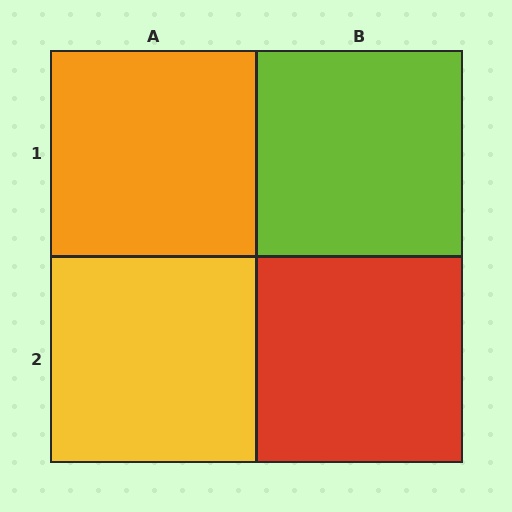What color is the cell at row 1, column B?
Lime.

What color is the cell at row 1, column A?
Orange.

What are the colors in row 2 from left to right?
Yellow, red.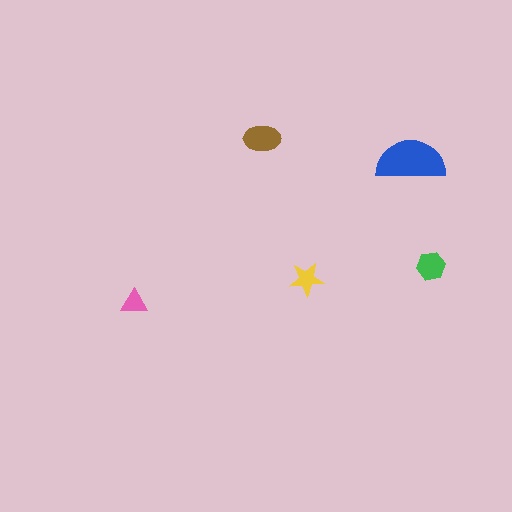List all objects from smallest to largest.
The pink triangle, the yellow star, the green hexagon, the brown ellipse, the blue semicircle.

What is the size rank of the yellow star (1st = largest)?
4th.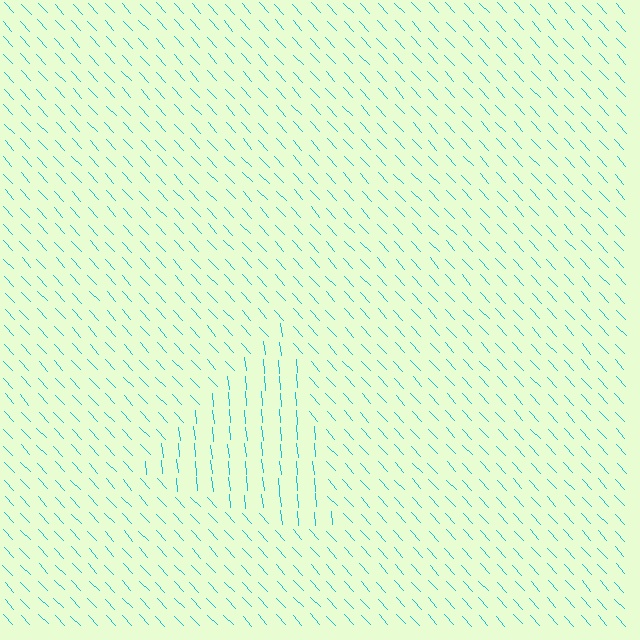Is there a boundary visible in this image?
Yes, there is a texture boundary formed by a change in line orientation.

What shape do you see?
I see a triangle.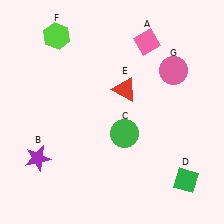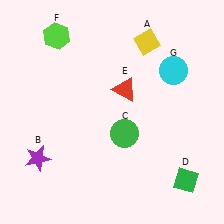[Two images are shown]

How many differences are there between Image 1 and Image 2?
There are 2 differences between the two images.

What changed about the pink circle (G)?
In Image 1, G is pink. In Image 2, it changed to cyan.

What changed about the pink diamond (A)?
In Image 1, A is pink. In Image 2, it changed to yellow.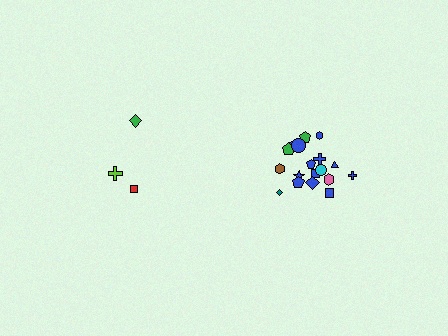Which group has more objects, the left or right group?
The right group.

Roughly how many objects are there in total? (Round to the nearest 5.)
Roughly 20 objects in total.